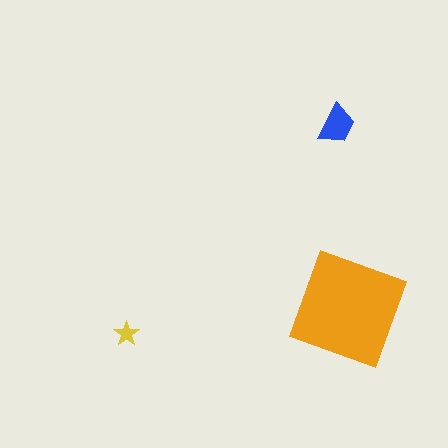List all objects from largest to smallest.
The orange square, the blue trapezoid, the yellow star.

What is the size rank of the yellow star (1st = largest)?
3rd.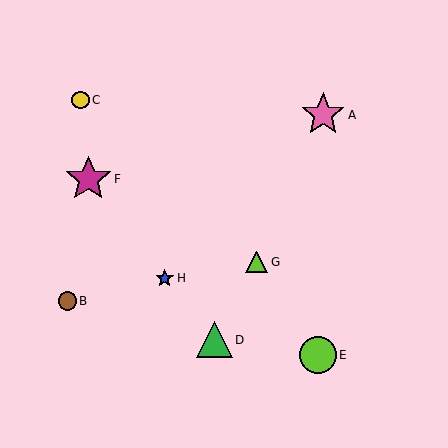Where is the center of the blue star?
The center of the blue star is at (165, 278).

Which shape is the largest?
The magenta star (labeled F) is the largest.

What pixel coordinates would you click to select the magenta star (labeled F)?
Click at (88, 179) to select the magenta star F.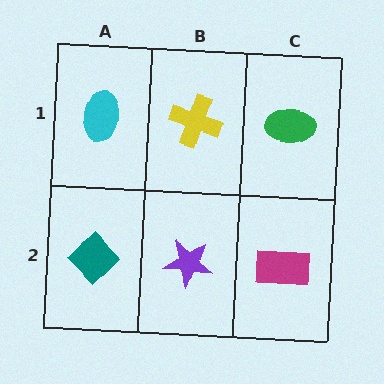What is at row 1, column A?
A cyan ellipse.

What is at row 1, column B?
A yellow cross.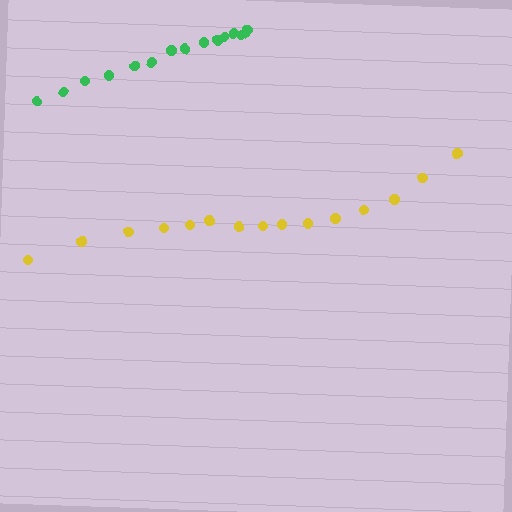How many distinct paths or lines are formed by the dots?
There are 2 distinct paths.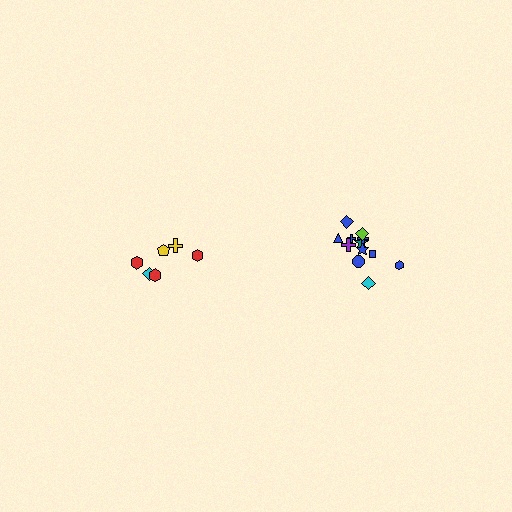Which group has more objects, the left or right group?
The right group.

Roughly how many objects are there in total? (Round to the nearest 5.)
Roughly 20 objects in total.